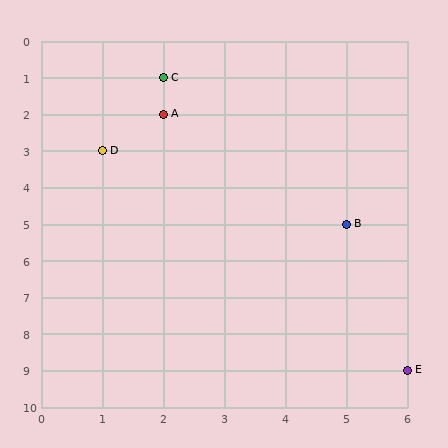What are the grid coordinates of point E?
Point E is at grid coordinates (6, 9).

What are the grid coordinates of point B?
Point B is at grid coordinates (5, 5).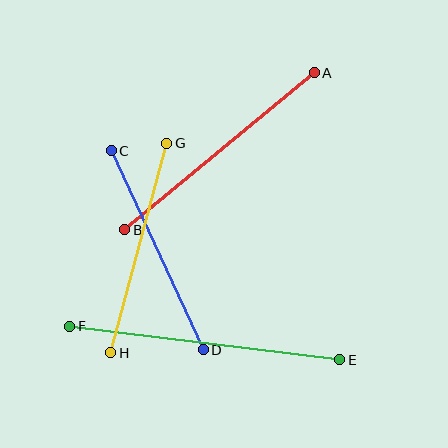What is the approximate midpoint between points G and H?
The midpoint is at approximately (139, 248) pixels.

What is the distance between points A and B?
The distance is approximately 246 pixels.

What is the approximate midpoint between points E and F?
The midpoint is at approximately (205, 343) pixels.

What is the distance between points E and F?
The distance is approximately 272 pixels.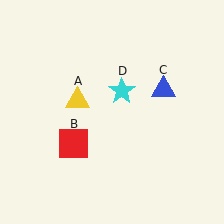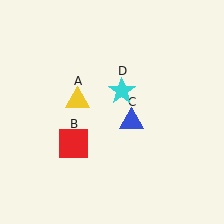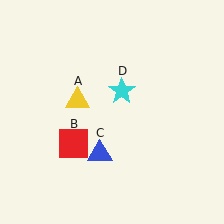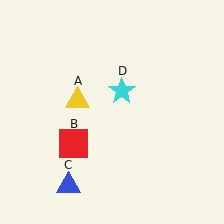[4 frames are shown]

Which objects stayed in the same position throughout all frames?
Yellow triangle (object A) and red square (object B) and cyan star (object D) remained stationary.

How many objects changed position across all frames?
1 object changed position: blue triangle (object C).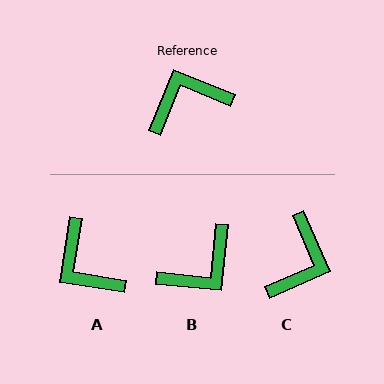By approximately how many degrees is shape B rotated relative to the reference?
Approximately 163 degrees clockwise.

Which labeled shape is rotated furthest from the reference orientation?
B, about 163 degrees away.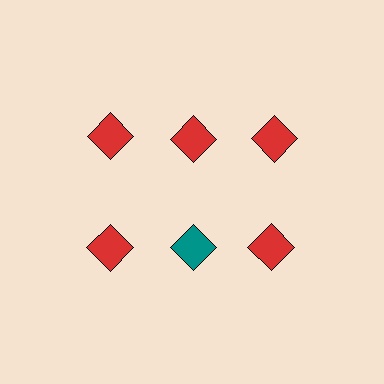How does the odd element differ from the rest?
It has a different color: teal instead of red.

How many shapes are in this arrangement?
There are 6 shapes arranged in a grid pattern.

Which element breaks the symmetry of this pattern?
The teal diamond in the second row, second from left column breaks the symmetry. All other shapes are red diamonds.